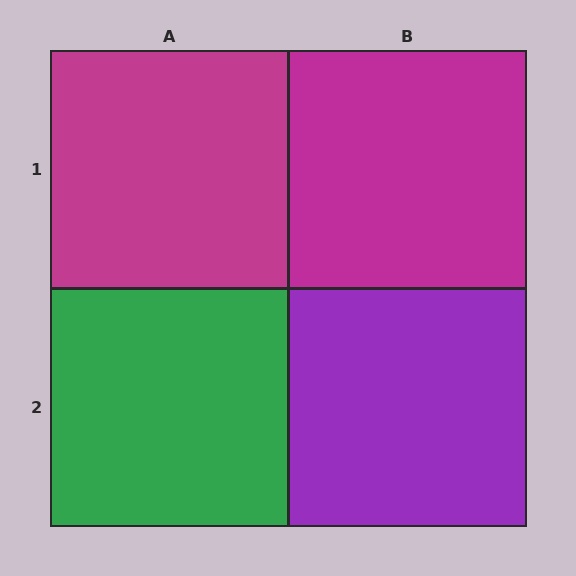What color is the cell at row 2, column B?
Purple.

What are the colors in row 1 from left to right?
Magenta, magenta.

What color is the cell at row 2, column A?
Green.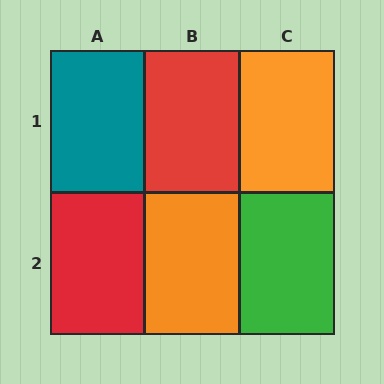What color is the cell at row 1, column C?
Orange.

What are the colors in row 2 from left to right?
Red, orange, green.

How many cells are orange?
2 cells are orange.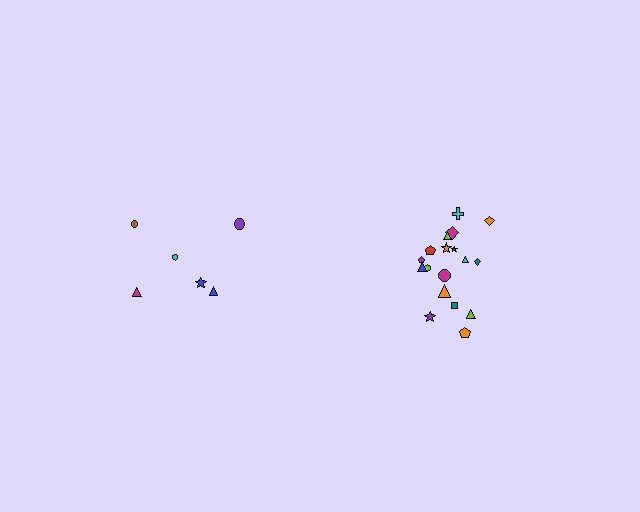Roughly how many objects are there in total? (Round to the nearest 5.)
Roughly 25 objects in total.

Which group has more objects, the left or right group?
The right group.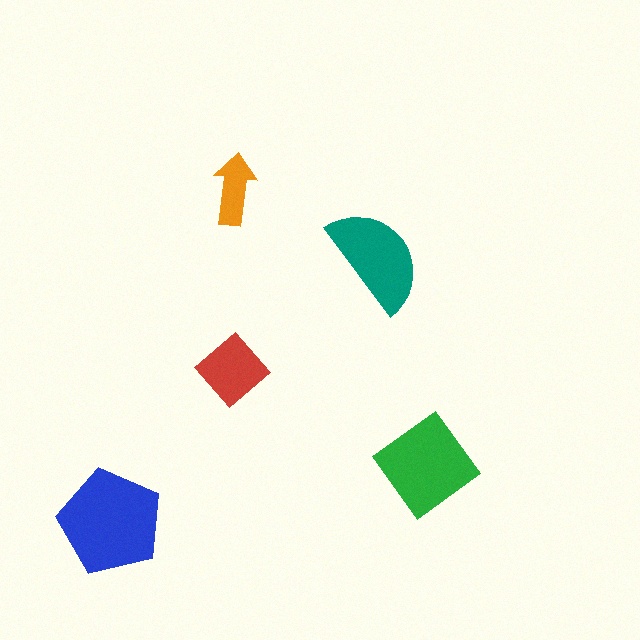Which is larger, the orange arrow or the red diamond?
The red diamond.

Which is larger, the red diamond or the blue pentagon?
The blue pentagon.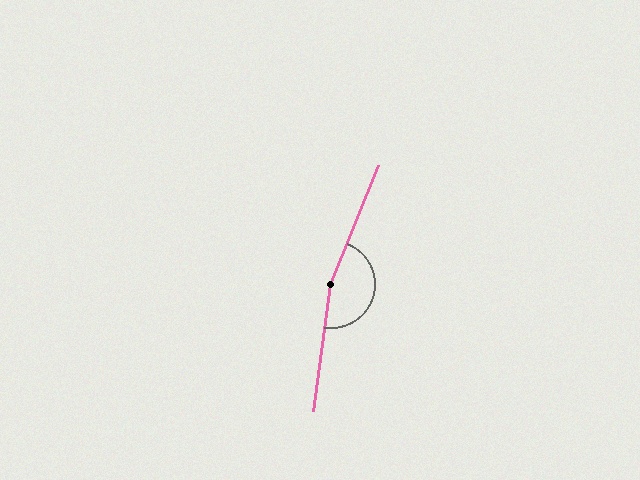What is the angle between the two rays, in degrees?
Approximately 166 degrees.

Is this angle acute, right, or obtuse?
It is obtuse.